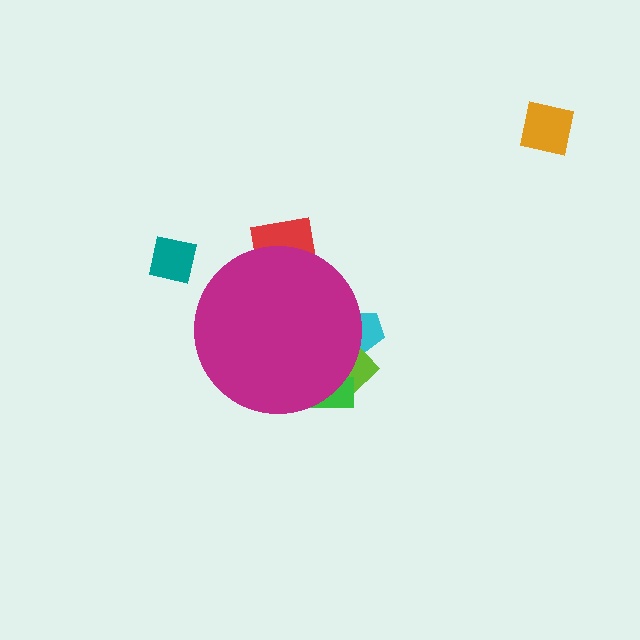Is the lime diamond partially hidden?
Yes, the lime diamond is partially hidden behind the magenta circle.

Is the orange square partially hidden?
No, the orange square is fully visible.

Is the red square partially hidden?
Yes, the red square is partially hidden behind the magenta circle.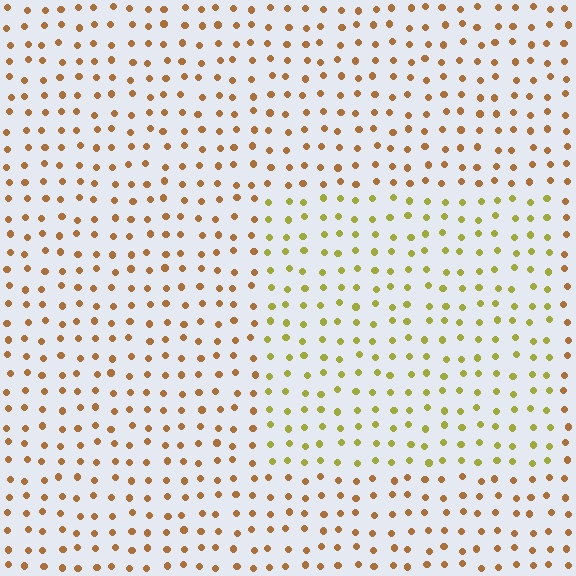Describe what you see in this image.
The image is filled with small brown elements in a uniform arrangement. A rectangle-shaped region is visible where the elements are tinted to a slightly different hue, forming a subtle color boundary.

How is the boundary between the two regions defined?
The boundary is defined purely by a slight shift in hue (about 37 degrees). Spacing, size, and orientation are identical on both sides.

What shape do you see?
I see a rectangle.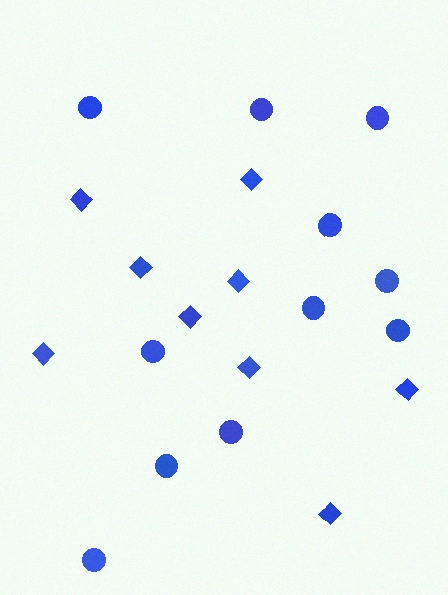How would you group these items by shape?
There are 2 groups: one group of diamonds (9) and one group of circles (11).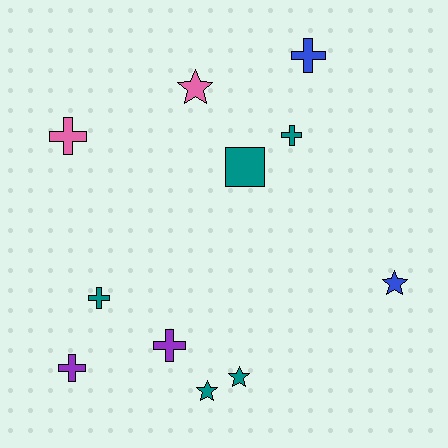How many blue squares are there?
There are no blue squares.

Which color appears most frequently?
Teal, with 5 objects.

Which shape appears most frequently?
Cross, with 6 objects.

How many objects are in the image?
There are 11 objects.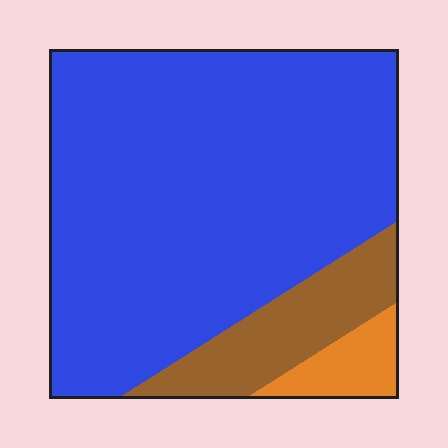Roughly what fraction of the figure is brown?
Brown takes up about one eighth (1/8) of the figure.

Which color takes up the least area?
Orange, at roughly 5%.